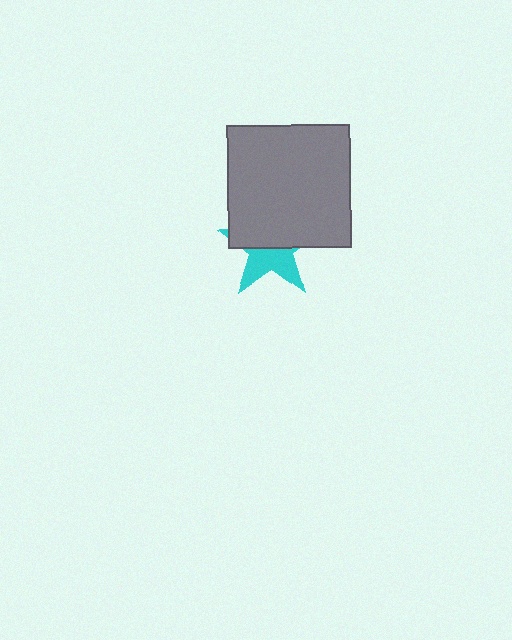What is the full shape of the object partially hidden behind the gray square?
The partially hidden object is a cyan star.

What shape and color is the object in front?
The object in front is a gray square.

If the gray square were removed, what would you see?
You would see the complete cyan star.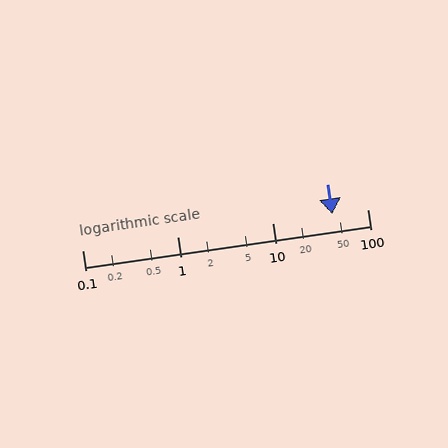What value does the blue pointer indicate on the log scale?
The pointer indicates approximately 43.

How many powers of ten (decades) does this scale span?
The scale spans 3 decades, from 0.1 to 100.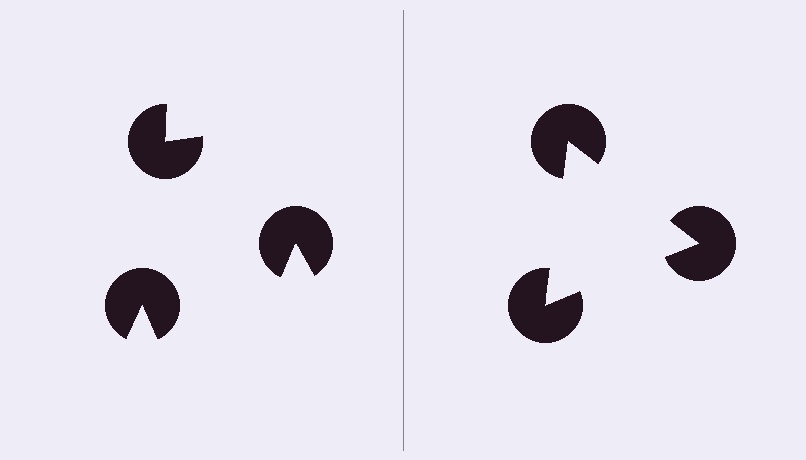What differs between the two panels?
The pac-man discs are positioned identically on both sides; only the wedge orientations differ. On the right they align to a triangle; on the left they are misaligned.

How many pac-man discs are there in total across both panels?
6 — 3 on each side.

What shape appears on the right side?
An illusory triangle.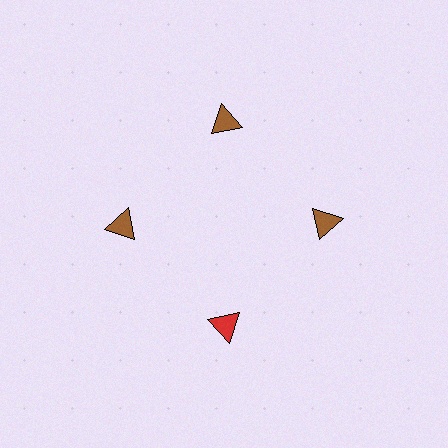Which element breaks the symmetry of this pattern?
The red triangle at roughly the 6 o'clock position breaks the symmetry. All other shapes are brown triangles.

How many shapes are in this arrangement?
There are 4 shapes arranged in a ring pattern.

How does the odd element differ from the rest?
It has a different color: red instead of brown.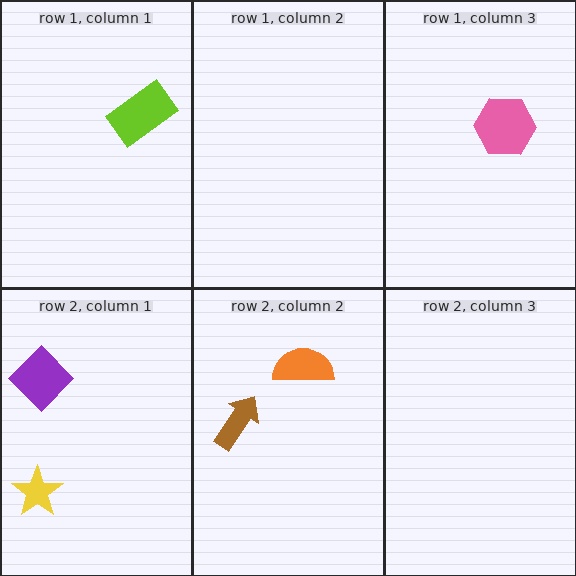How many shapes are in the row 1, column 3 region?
1.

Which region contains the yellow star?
The row 2, column 1 region.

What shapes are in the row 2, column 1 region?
The yellow star, the purple diamond.